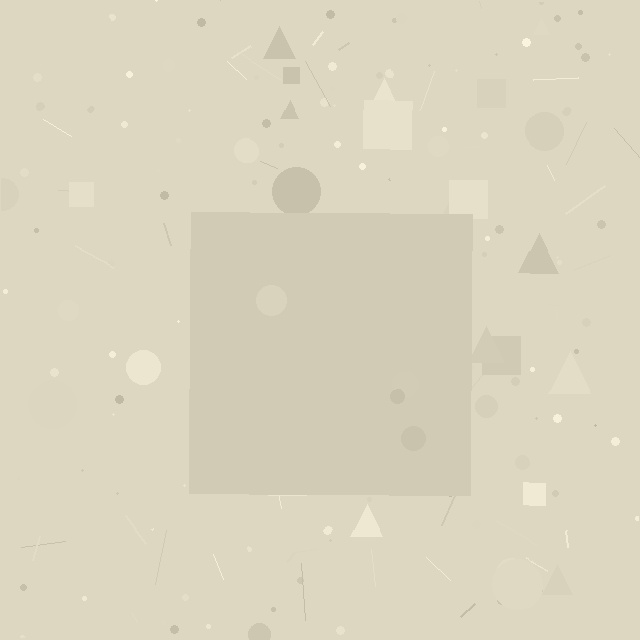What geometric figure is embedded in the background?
A square is embedded in the background.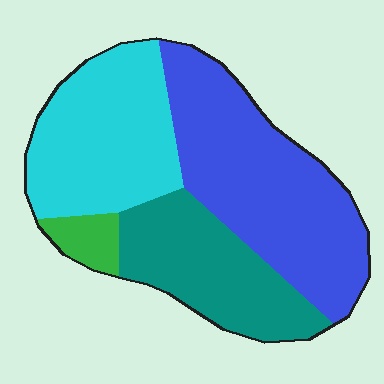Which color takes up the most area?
Blue, at roughly 40%.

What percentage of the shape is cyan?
Cyan takes up about one third (1/3) of the shape.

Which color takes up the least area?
Green, at roughly 5%.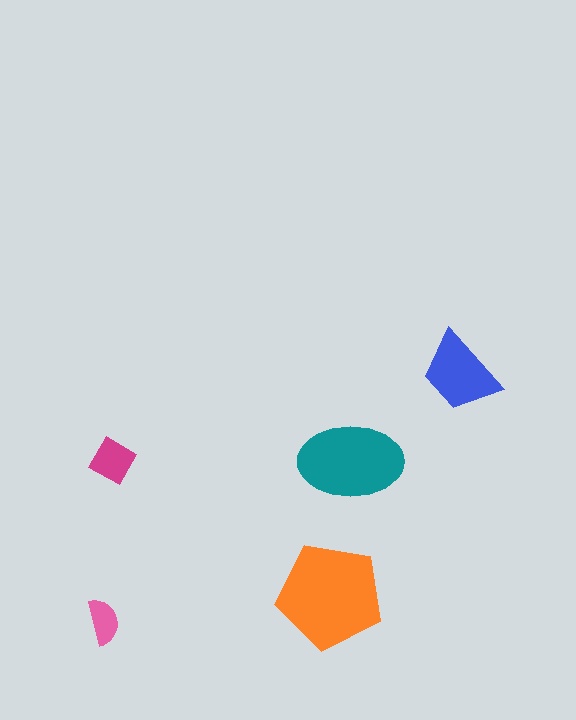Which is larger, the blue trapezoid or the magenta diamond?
The blue trapezoid.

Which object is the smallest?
The pink semicircle.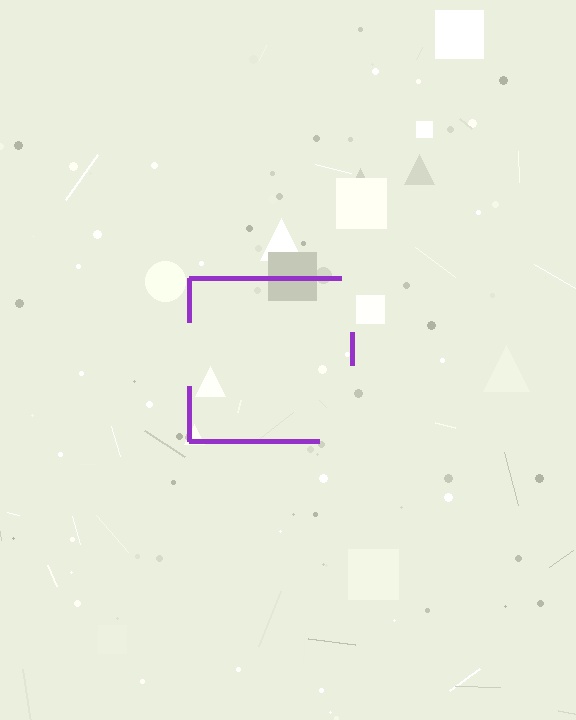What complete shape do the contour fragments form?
The contour fragments form a square.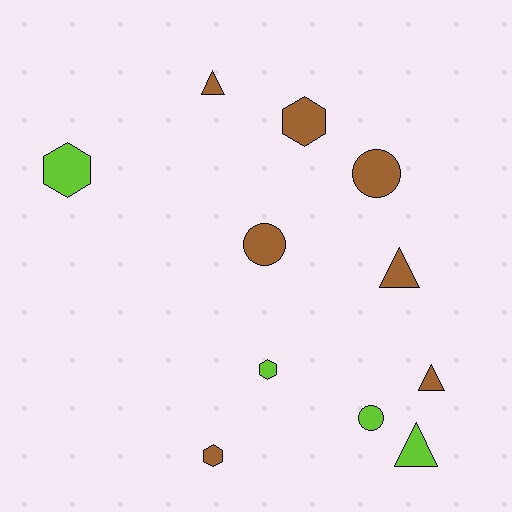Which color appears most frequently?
Brown, with 7 objects.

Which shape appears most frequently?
Triangle, with 4 objects.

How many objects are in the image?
There are 11 objects.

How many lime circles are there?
There is 1 lime circle.